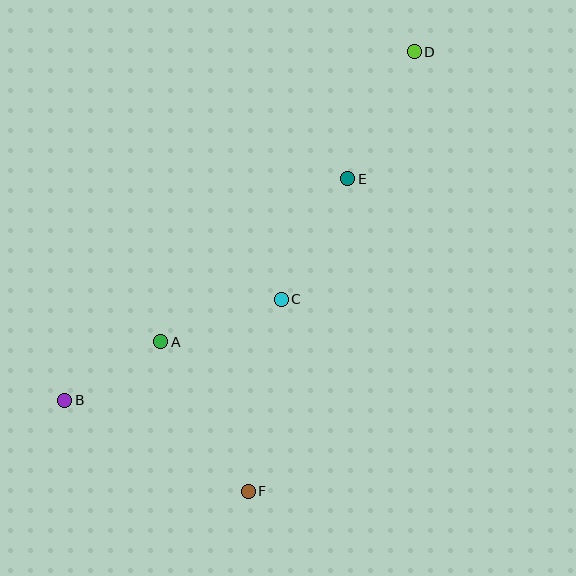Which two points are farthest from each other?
Points B and D are farthest from each other.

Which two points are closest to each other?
Points A and B are closest to each other.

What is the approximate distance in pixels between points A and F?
The distance between A and F is approximately 173 pixels.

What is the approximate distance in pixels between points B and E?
The distance between B and E is approximately 360 pixels.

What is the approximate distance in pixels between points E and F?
The distance between E and F is approximately 328 pixels.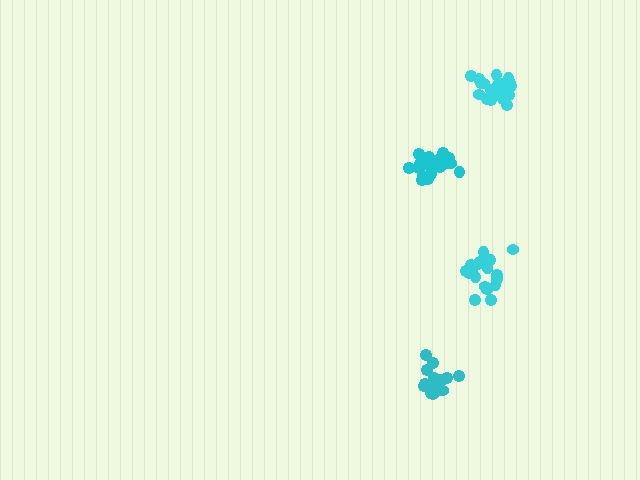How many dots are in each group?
Group 1: 18 dots, Group 2: 18 dots, Group 3: 20 dots, Group 4: 21 dots (77 total).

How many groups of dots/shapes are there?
There are 4 groups.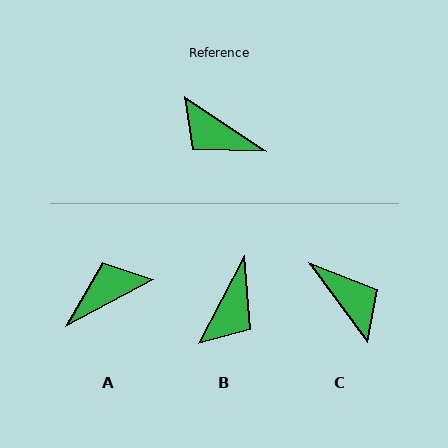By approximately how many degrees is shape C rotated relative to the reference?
Approximately 160 degrees counter-clockwise.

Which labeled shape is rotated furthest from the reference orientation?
C, about 160 degrees away.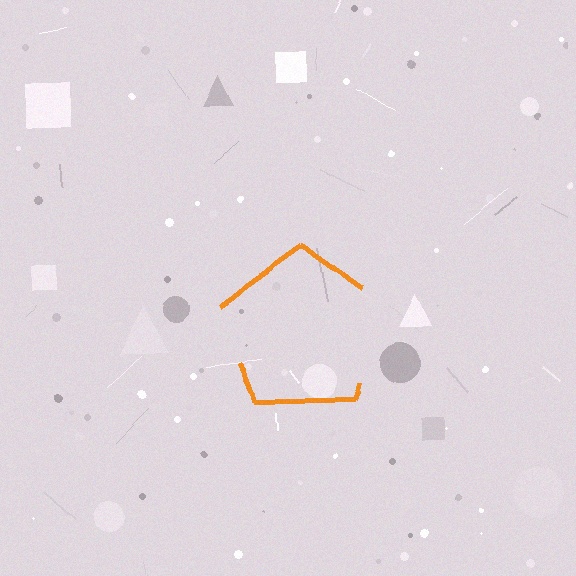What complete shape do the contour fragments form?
The contour fragments form a pentagon.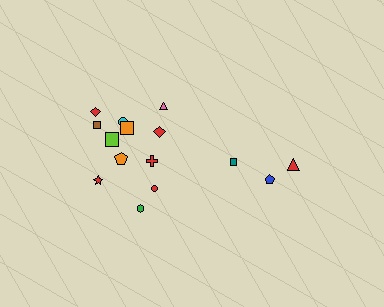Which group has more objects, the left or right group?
The left group.